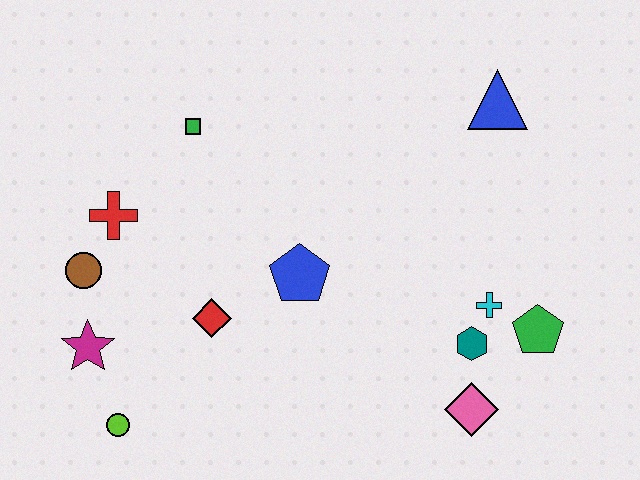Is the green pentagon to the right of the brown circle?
Yes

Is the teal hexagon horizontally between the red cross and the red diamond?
No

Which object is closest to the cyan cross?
The teal hexagon is closest to the cyan cross.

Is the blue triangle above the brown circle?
Yes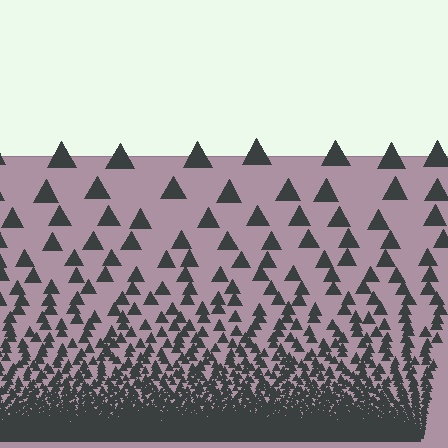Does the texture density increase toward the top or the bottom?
Density increases toward the bottom.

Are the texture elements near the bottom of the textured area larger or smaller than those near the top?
Smaller. The gradient is inverted — elements near the bottom are smaller and denser.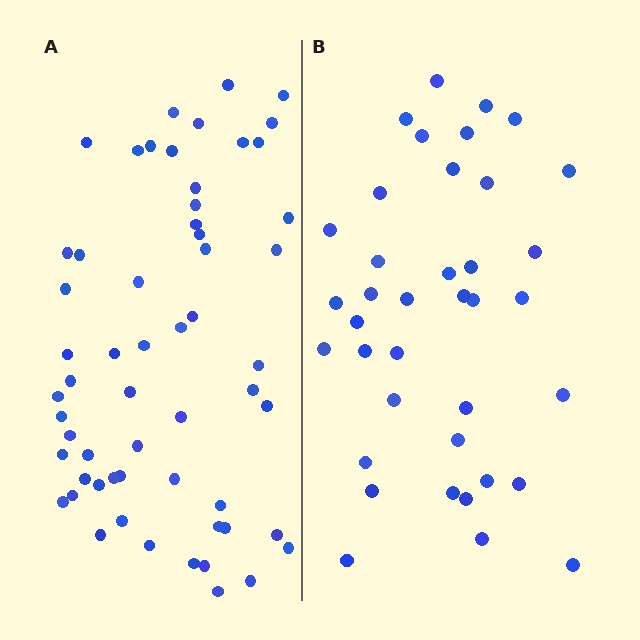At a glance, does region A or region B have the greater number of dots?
Region A (the left region) has more dots.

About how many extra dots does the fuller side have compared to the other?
Region A has approximately 20 more dots than region B.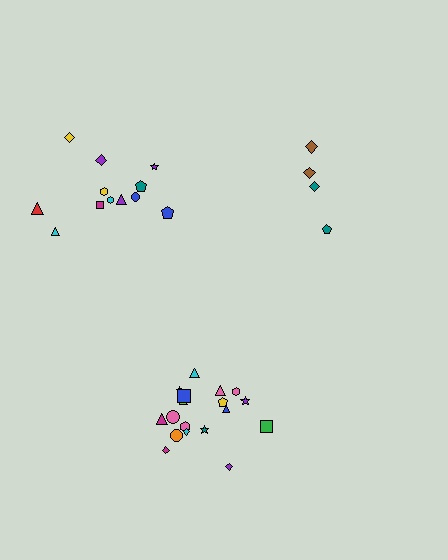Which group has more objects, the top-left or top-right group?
The top-left group.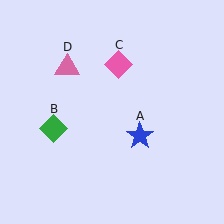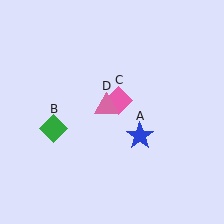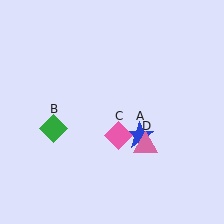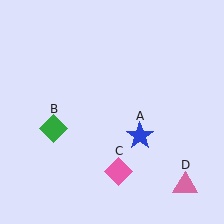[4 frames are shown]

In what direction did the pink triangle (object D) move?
The pink triangle (object D) moved down and to the right.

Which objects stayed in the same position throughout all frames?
Blue star (object A) and green diamond (object B) remained stationary.